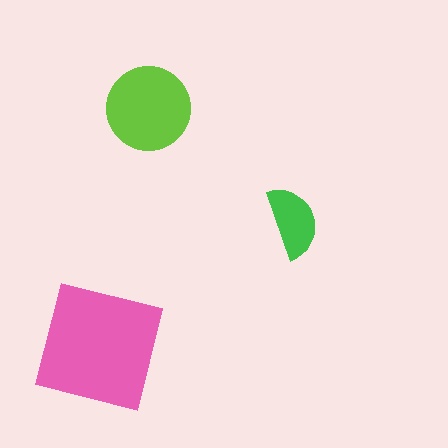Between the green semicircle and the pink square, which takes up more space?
The pink square.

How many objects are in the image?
There are 3 objects in the image.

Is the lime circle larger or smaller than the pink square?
Smaller.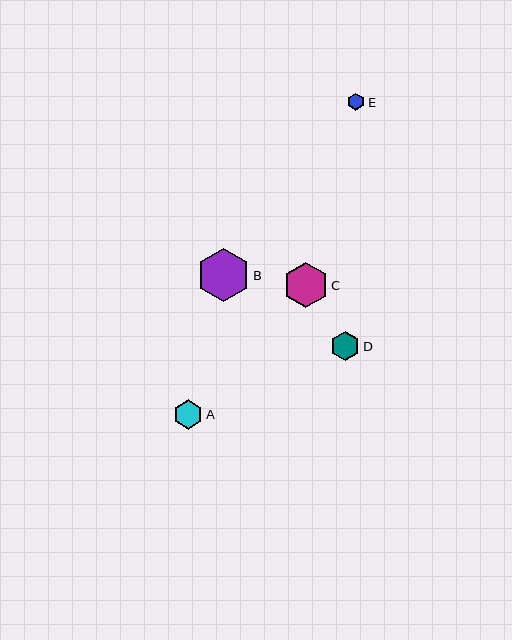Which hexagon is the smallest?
Hexagon E is the smallest with a size of approximately 17 pixels.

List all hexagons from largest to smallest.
From largest to smallest: B, C, A, D, E.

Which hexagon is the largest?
Hexagon B is the largest with a size of approximately 53 pixels.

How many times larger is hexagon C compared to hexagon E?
Hexagon C is approximately 2.6 times the size of hexagon E.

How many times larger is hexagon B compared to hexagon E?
Hexagon B is approximately 3.1 times the size of hexagon E.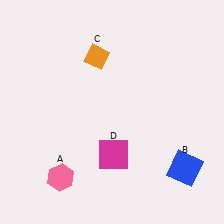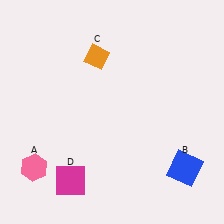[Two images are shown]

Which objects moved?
The objects that moved are: the pink hexagon (A), the magenta square (D).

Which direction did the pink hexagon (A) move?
The pink hexagon (A) moved left.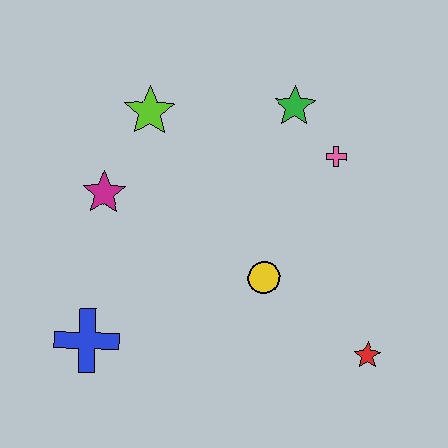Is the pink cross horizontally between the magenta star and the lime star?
No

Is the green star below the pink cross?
No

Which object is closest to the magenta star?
The lime star is closest to the magenta star.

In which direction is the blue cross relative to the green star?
The blue cross is below the green star.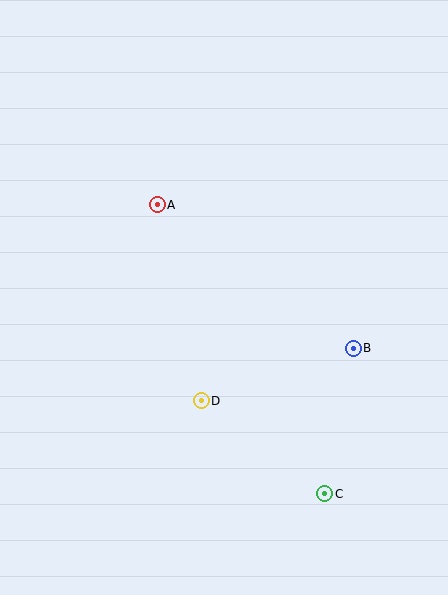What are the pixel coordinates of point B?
Point B is at (353, 348).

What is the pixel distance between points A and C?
The distance between A and C is 334 pixels.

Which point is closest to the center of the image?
Point D at (201, 401) is closest to the center.